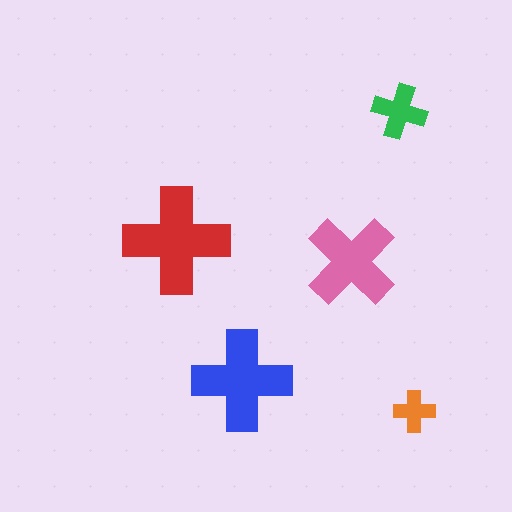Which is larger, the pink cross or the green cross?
The pink one.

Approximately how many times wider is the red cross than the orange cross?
About 2.5 times wider.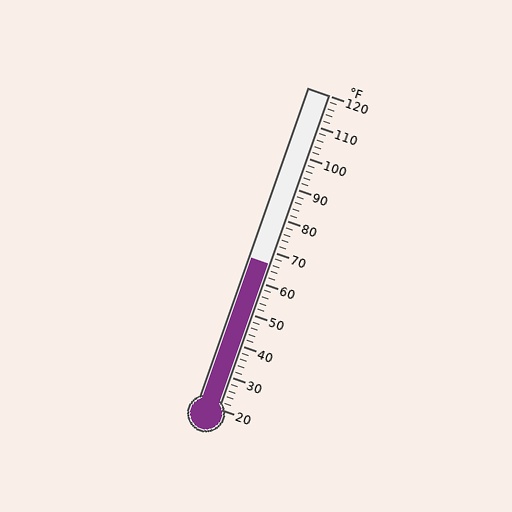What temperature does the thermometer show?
The thermometer shows approximately 66°F.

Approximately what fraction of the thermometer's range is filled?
The thermometer is filled to approximately 45% of its range.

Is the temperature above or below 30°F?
The temperature is above 30°F.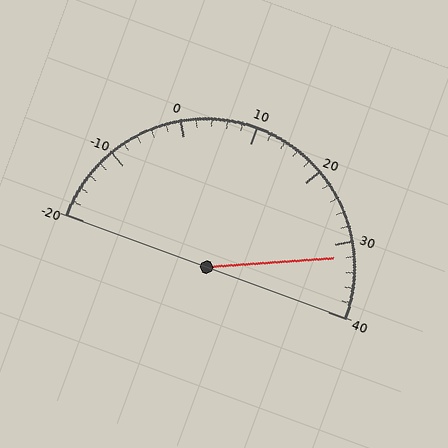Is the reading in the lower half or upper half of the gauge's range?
The reading is in the upper half of the range (-20 to 40).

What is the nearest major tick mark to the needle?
The nearest major tick mark is 30.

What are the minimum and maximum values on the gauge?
The gauge ranges from -20 to 40.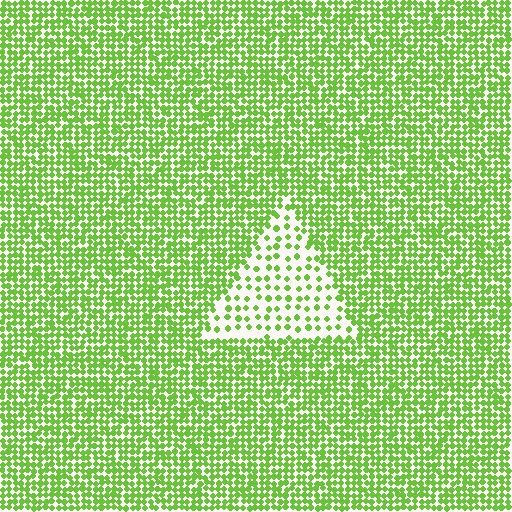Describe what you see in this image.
The image contains small lime elements arranged at two different densities. A triangle-shaped region is visible where the elements are less densely packed than the surrounding area.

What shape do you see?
I see a triangle.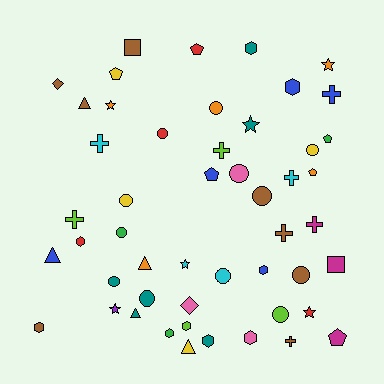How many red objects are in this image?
There are 4 red objects.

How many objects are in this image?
There are 50 objects.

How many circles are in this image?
There are 12 circles.